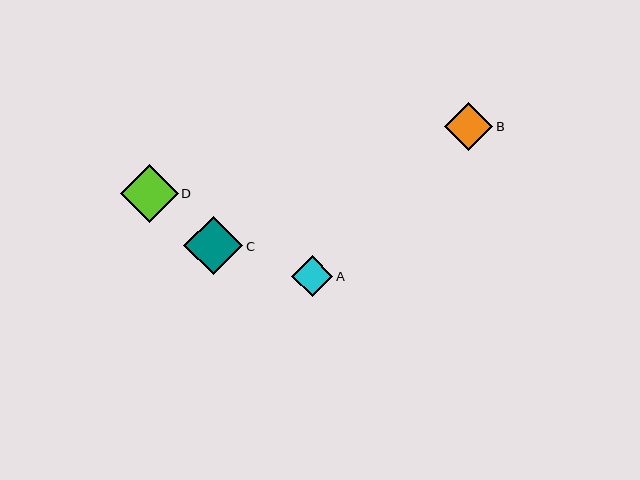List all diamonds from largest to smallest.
From largest to smallest: C, D, B, A.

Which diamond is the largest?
Diamond C is the largest with a size of approximately 59 pixels.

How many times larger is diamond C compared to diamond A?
Diamond C is approximately 1.4 times the size of diamond A.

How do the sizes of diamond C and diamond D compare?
Diamond C and diamond D are approximately the same size.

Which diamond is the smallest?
Diamond A is the smallest with a size of approximately 41 pixels.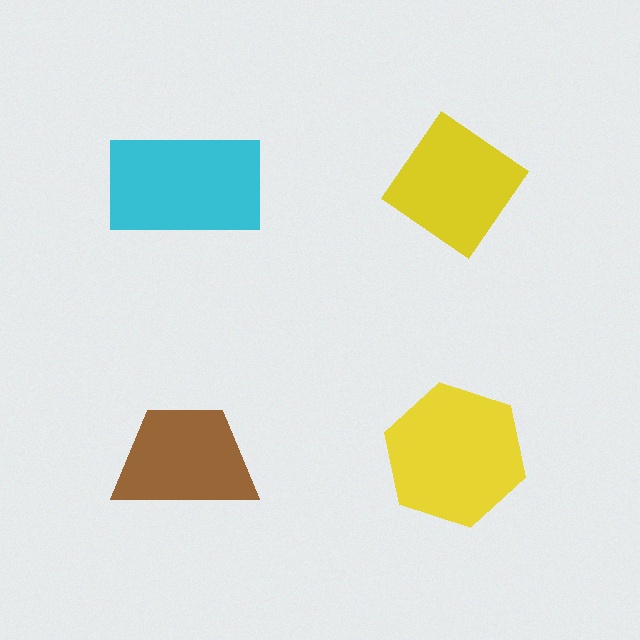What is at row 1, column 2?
A yellow diamond.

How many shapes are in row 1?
2 shapes.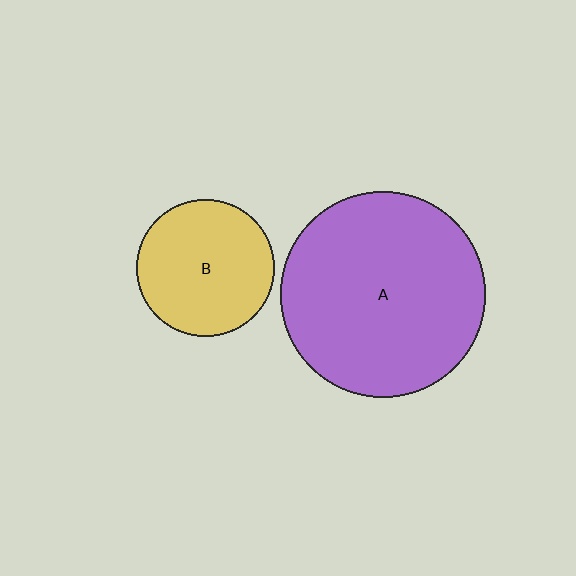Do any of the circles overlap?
No, none of the circles overlap.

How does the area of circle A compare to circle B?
Approximately 2.2 times.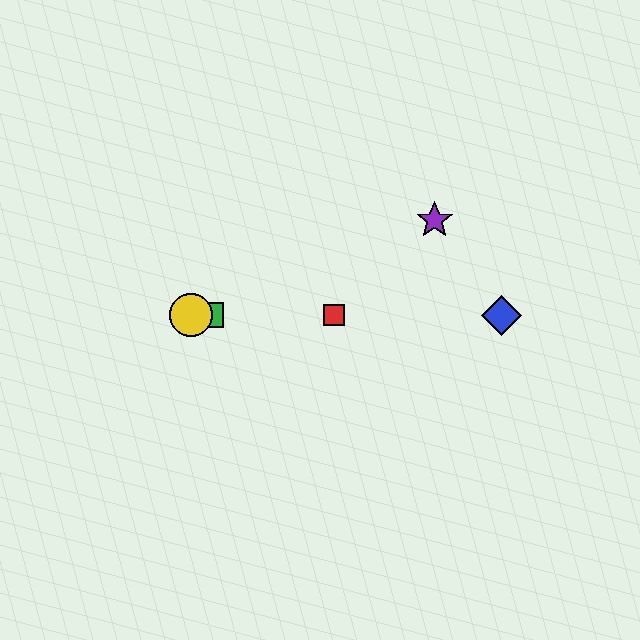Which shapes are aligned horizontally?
The red square, the blue diamond, the green square, the yellow circle are aligned horizontally.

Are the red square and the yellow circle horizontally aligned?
Yes, both are at y≈315.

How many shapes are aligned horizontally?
4 shapes (the red square, the blue diamond, the green square, the yellow circle) are aligned horizontally.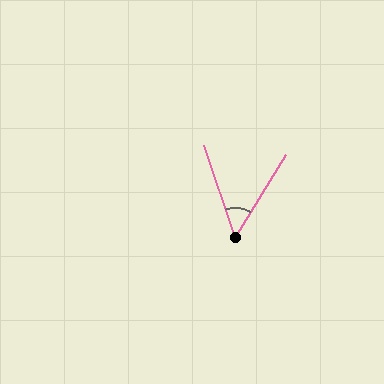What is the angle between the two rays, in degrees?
Approximately 50 degrees.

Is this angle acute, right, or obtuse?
It is acute.